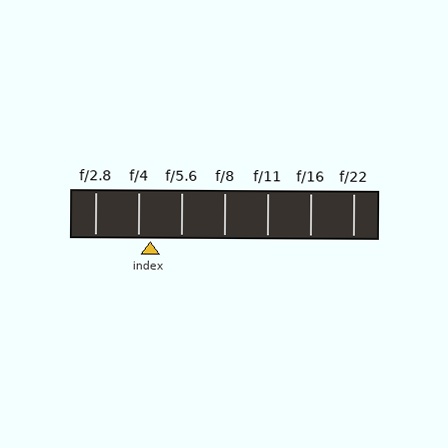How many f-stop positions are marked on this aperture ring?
There are 7 f-stop positions marked.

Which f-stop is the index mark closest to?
The index mark is closest to f/4.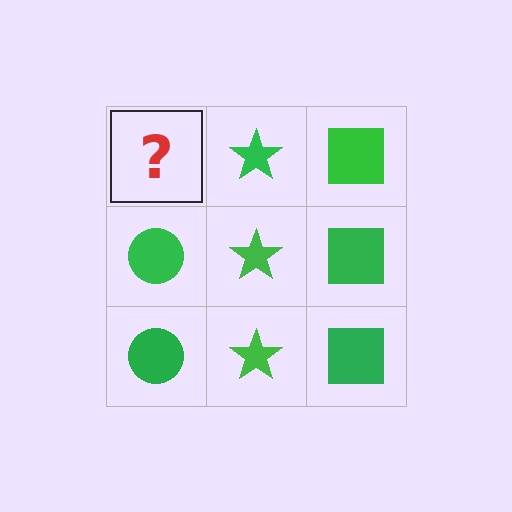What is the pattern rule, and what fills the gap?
The rule is that each column has a consistent shape. The gap should be filled with a green circle.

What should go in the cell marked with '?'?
The missing cell should contain a green circle.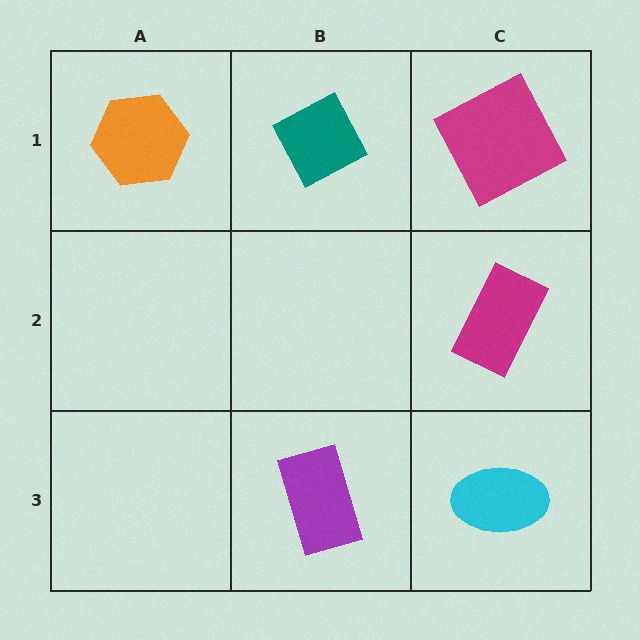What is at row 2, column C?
A magenta rectangle.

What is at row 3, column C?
A cyan ellipse.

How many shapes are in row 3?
2 shapes.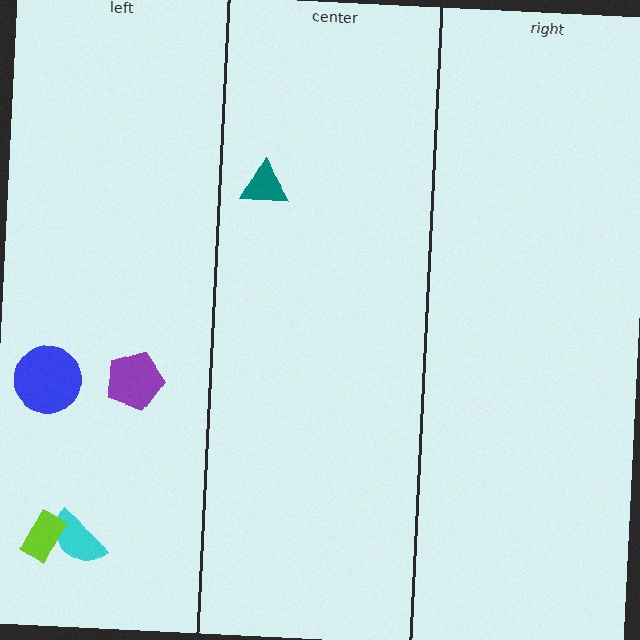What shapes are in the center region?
The teal triangle.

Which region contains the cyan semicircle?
The left region.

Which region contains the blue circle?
The left region.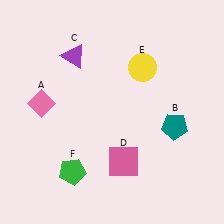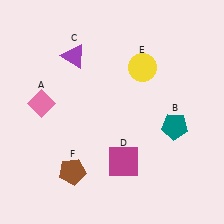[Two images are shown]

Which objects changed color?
D changed from pink to magenta. F changed from green to brown.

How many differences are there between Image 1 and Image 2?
There are 2 differences between the two images.